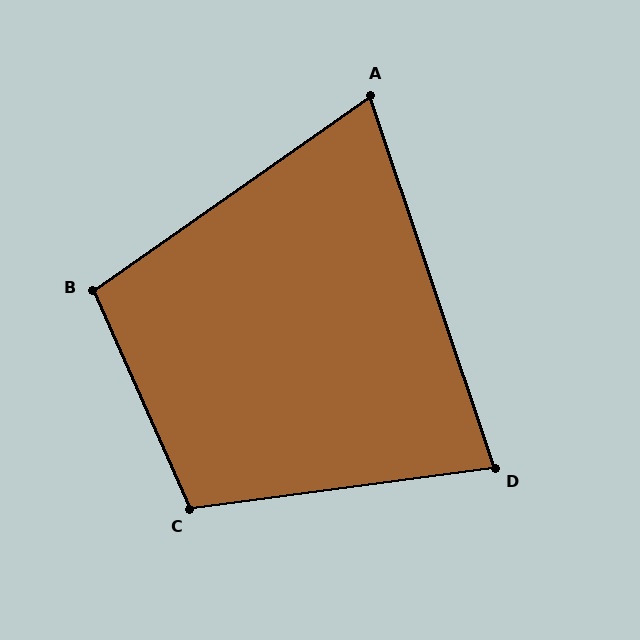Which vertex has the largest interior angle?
C, at approximately 106 degrees.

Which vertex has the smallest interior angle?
A, at approximately 74 degrees.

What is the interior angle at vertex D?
Approximately 79 degrees (acute).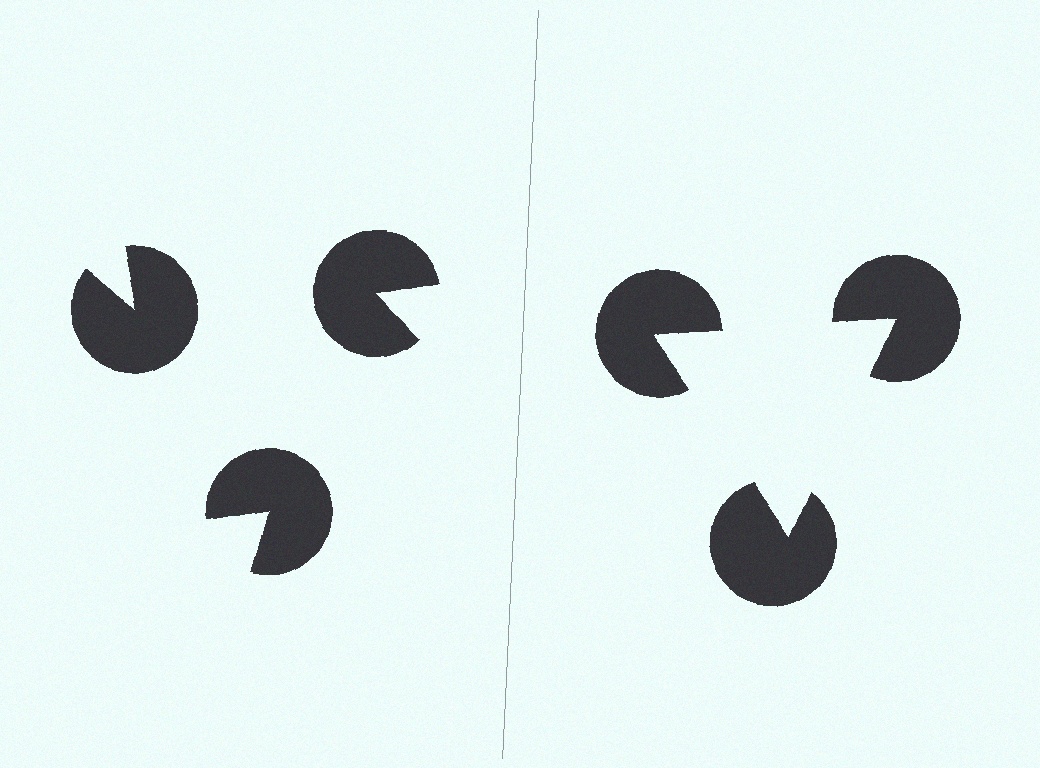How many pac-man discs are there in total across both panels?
6 — 3 on each side.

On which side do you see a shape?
An illusory triangle appears on the right side. On the left side the wedge cuts are rotated, so no coherent shape forms.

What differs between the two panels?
The pac-man discs are positioned identically on both sides; only the wedge orientations differ. On the right they align to a triangle; on the left they are misaligned.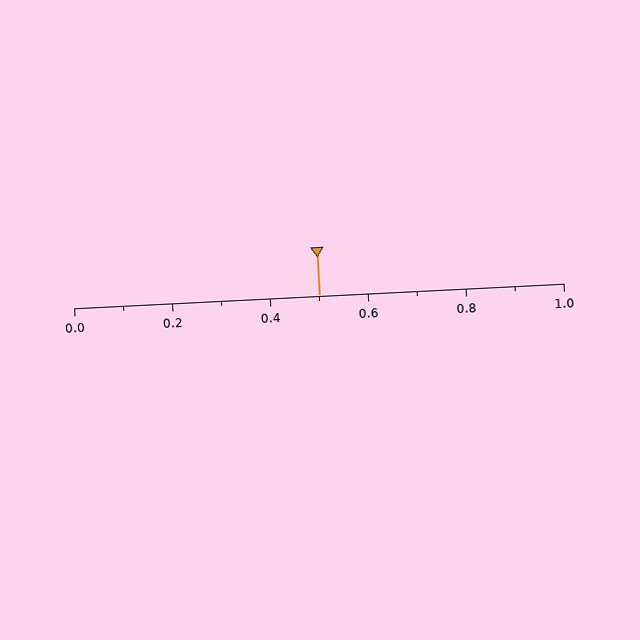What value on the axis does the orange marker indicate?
The marker indicates approximately 0.5.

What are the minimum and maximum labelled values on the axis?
The axis runs from 0.0 to 1.0.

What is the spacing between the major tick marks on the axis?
The major ticks are spaced 0.2 apart.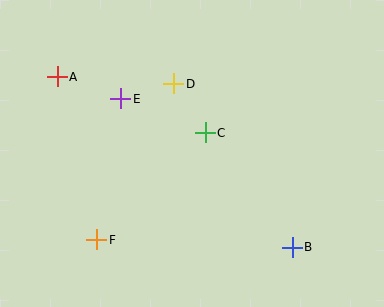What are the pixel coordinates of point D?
Point D is at (174, 84).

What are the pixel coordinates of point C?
Point C is at (205, 133).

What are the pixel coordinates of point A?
Point A is at (57, 77).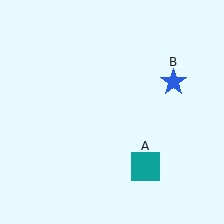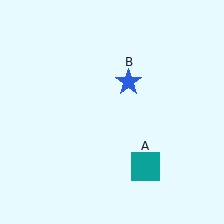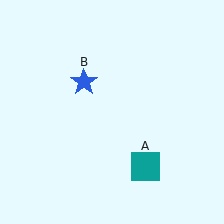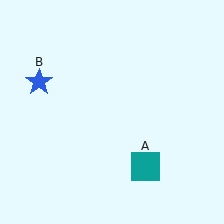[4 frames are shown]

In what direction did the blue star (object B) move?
The blue star (object B) moved left.